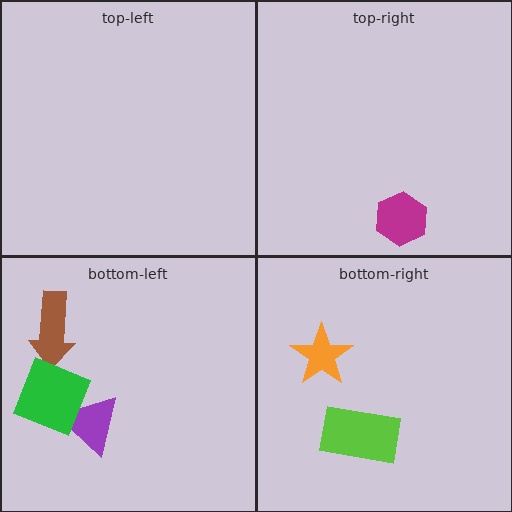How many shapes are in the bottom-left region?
3.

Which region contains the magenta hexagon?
The top-right region.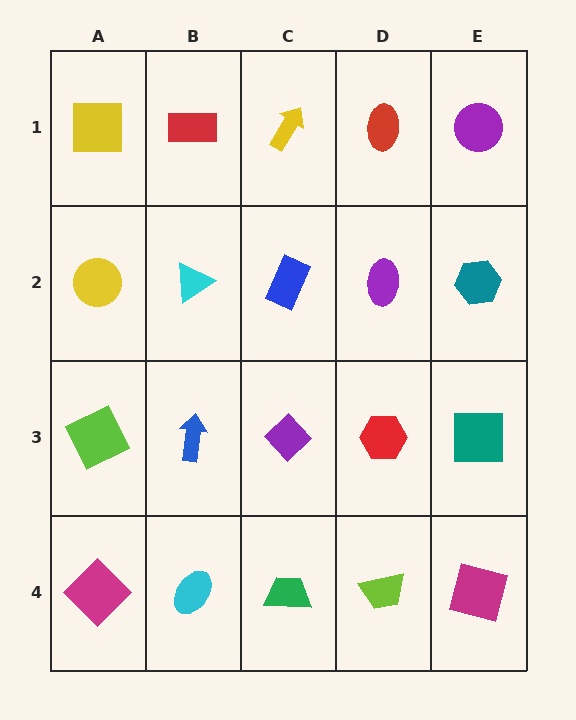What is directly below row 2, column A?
A lime square.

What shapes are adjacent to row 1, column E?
A teal hexagon (row 2, column E), a red ellipse (row 1, column D).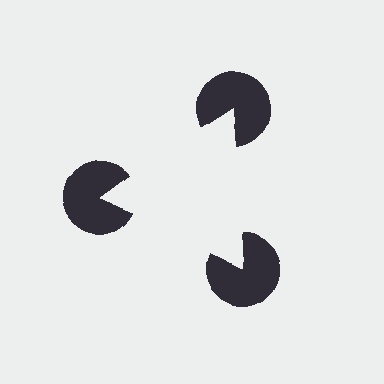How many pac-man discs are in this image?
There are 3 — one at each vertex of the illusory triangle.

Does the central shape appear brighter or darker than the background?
It typically appears slightly brighter than the background, even though no actual brightness change is drawn.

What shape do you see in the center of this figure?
An illusory triangle — its edges are inferred from the aligned wedge cuts in the pac-man discs, not physically drawn.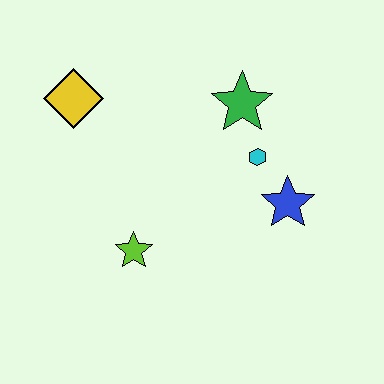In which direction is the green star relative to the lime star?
The green star is above the lime star.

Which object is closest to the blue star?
The cyan hexagon is closest to the blue star.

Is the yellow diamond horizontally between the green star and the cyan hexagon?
No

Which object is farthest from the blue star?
The yellow diamond is farthest from the blue star.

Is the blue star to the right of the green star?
Yes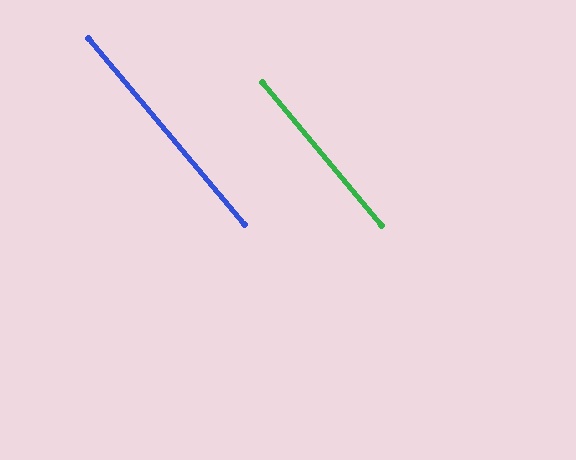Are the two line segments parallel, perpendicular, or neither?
Parallel — their directions differ by only 0.3°.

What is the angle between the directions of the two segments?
Approximately 0 degrees.